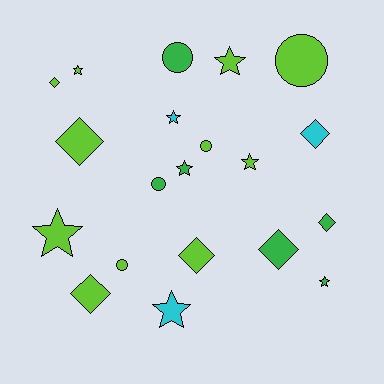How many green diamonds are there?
There are 2 green diamonds.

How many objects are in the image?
There are 20 objects.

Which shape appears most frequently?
Star, with 8 objects.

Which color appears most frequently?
Lime, with 11 objects.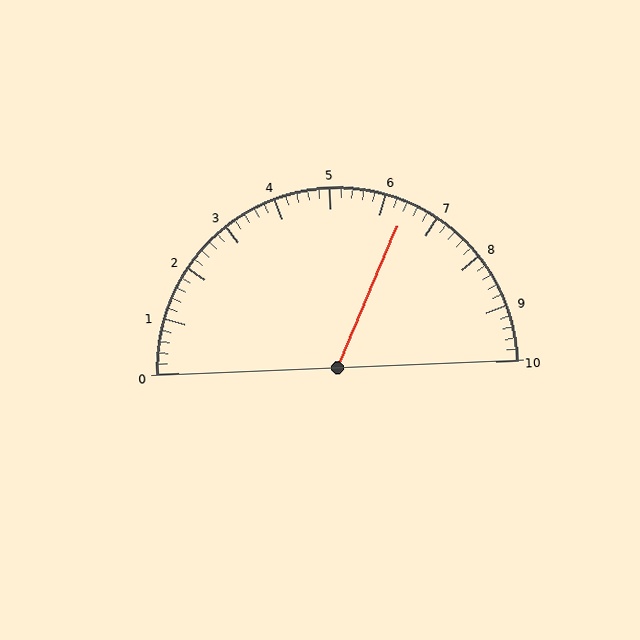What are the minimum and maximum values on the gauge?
The gauge ranges from 0 to 10.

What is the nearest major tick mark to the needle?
The nearest major tick mark is 6.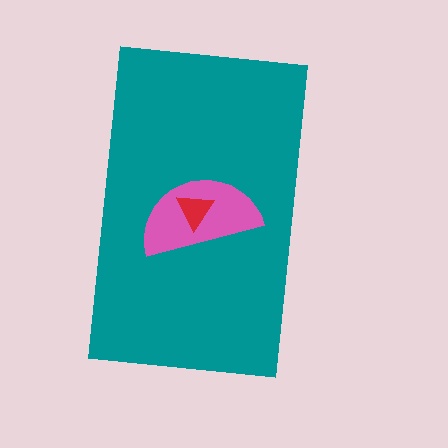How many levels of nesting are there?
3.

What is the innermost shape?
The red triangle.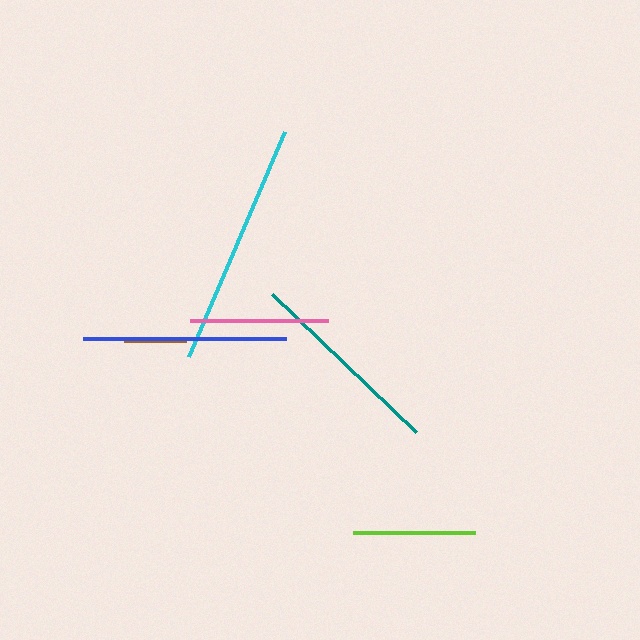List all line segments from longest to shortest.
From longest to shortest: cyan, blue, teal, pink, lime, brown.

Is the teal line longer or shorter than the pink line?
The teal line is longer than the pink line.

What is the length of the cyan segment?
The cyan segment is approximately 245 pixels long.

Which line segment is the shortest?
The brown line is the shortest at approximately 62 pixels.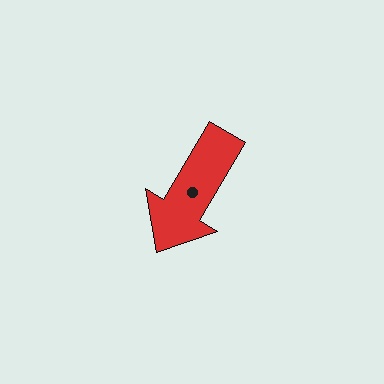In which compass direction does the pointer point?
Southwest.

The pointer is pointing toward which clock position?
Roughly 7 o'clock.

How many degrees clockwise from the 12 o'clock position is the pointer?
Approximately 210 degrees.